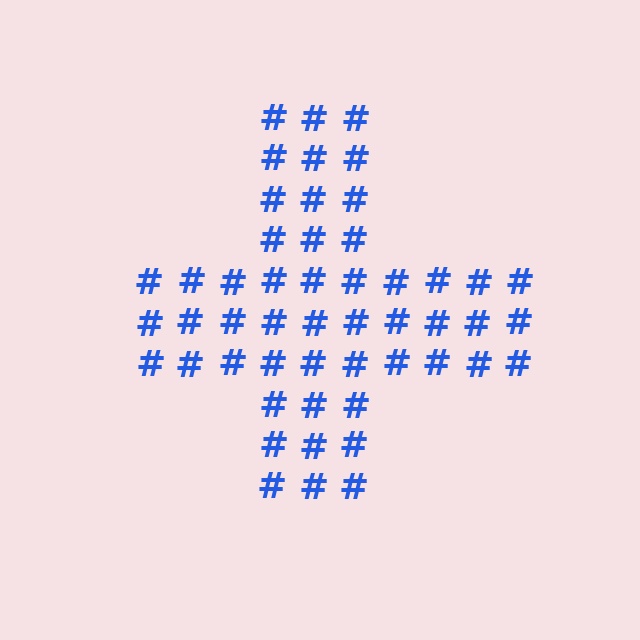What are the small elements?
The small elements are hash symbols.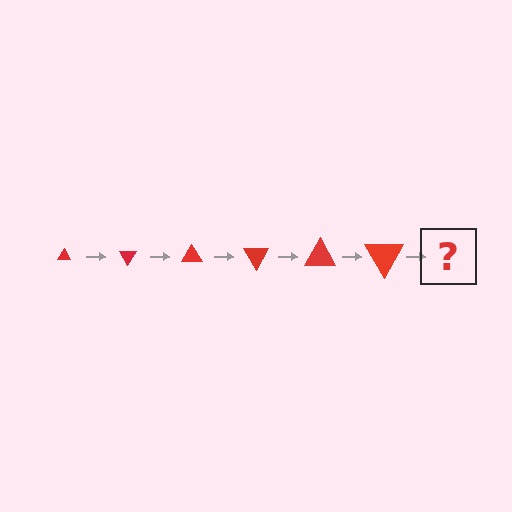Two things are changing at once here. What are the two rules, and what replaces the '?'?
The two rules are that the triangle grows larger each step and it rotates 60 degrees each step. The '?' should be a triangle, larger than the previous one and rotated 360 degrees from the start.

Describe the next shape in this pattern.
It should be a triangle, larger than the previous one and rotated 360 degrees from the start.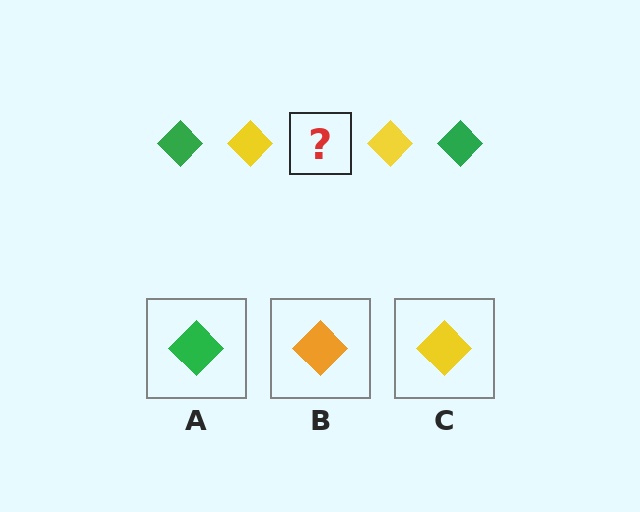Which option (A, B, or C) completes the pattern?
A.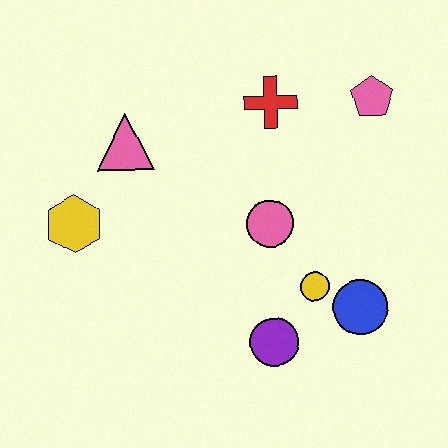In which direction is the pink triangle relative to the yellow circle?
The pink triangle is to the left of the yellow circle.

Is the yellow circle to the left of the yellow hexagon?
No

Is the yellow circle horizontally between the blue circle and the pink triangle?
Yes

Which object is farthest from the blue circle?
The yellow hexagon is farthest from the blue circle.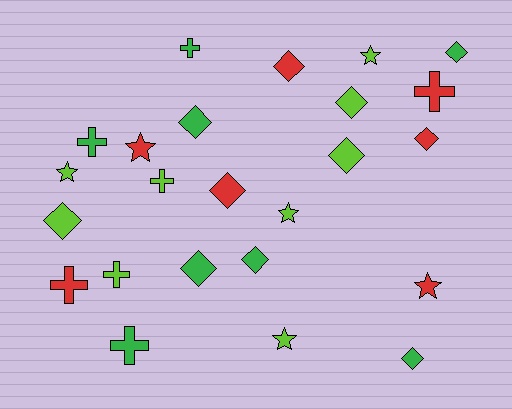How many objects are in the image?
There are 24 objects.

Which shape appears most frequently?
Diamond, with 11 objects.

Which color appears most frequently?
Lime, with 9 objects.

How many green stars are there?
There are no green stars.